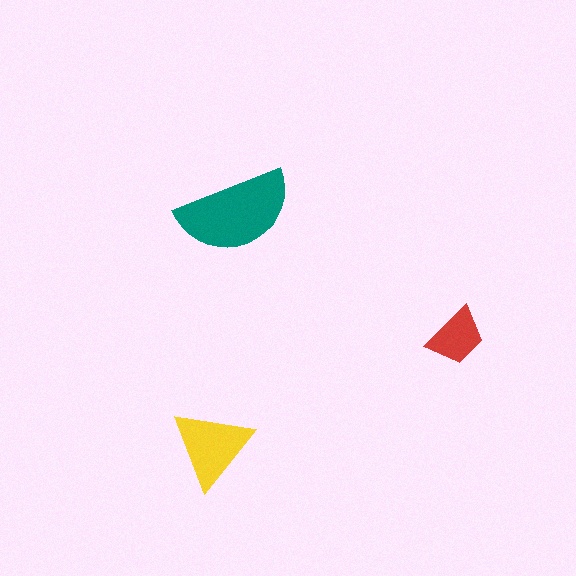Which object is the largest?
The teal semicircle.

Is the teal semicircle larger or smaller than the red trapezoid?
Larger.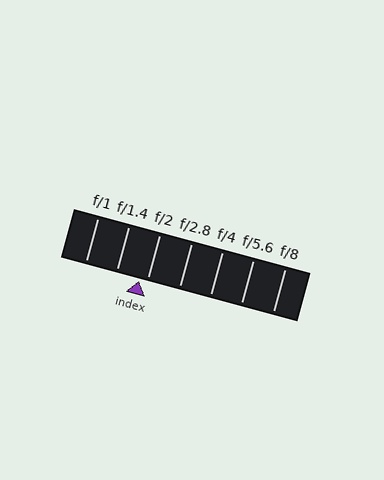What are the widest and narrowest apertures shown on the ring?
The widest aperture shown is f/1 and the narrowest is f/8.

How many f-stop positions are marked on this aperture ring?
There are 7 f-stop positions marked.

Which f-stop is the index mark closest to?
The index mark is closest to f/2.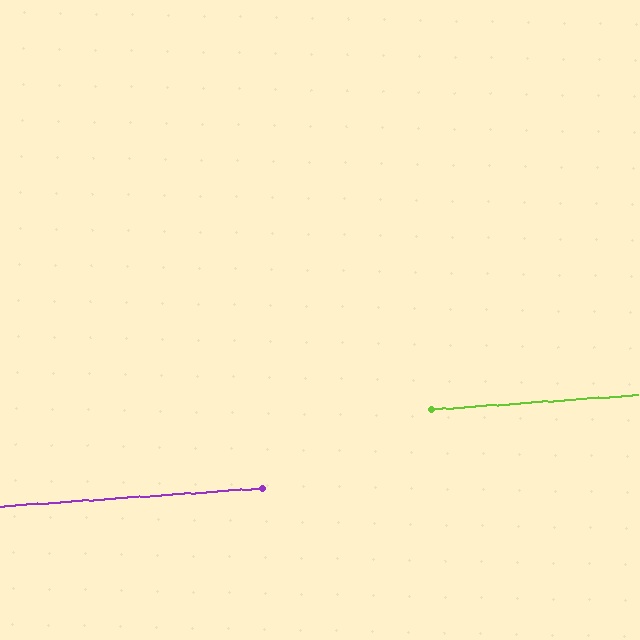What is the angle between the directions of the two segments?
Approximately 0 degrees.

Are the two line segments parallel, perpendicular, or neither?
Parallel — their directions differ by only 0.1°.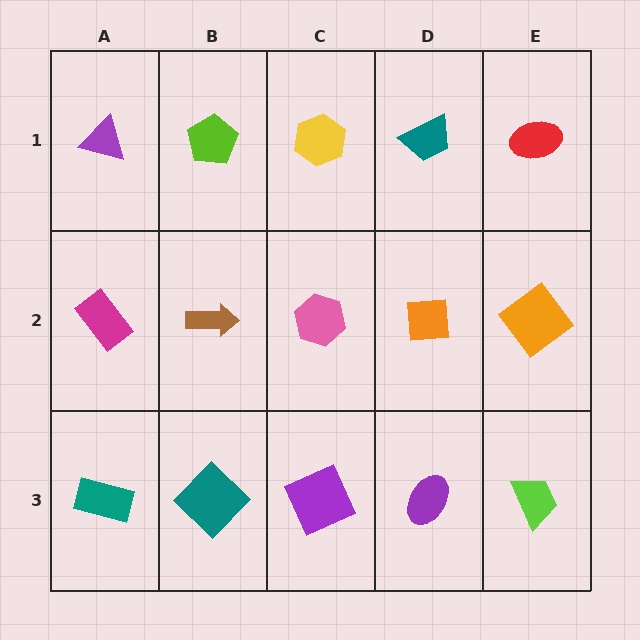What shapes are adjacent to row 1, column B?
A brown arrow (row 2, column B), a purple triangle (row 1, column A), a yellow hexagon (row 1, column C).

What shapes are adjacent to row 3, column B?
A brown arrow (row 2, column B), a teal rectangle (row 3, column A), a purple square (row 3, column C).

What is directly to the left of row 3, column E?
A purple ellipse.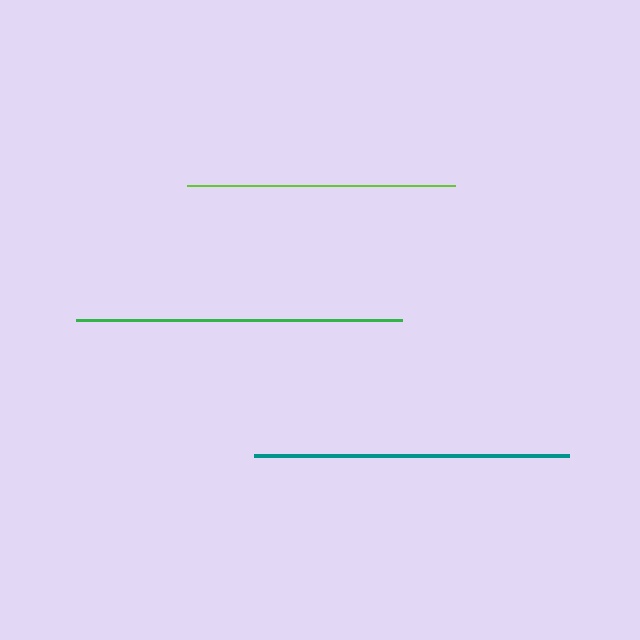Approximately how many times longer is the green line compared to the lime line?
The green line is approximately 1.2 times the length of the lime line.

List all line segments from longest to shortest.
From longest to shortest: green, teal, lime.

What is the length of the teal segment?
The teal segment is approximately 316 pixels long.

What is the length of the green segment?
The green segment is approximately 326 pixels long.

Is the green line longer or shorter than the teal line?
The green line is longer than the teal line.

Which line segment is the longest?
The green line is the longest at approximately 326 pixels.